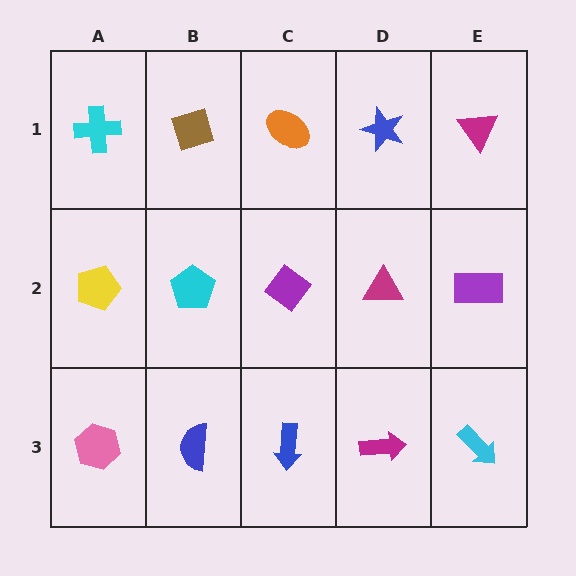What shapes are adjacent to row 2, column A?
A cyan cross (row 1, column A), a pink hexagon (row 3, column A), a cyan pentagon (row 2, column B).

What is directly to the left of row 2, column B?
A yellow pentagon.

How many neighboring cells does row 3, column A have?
2.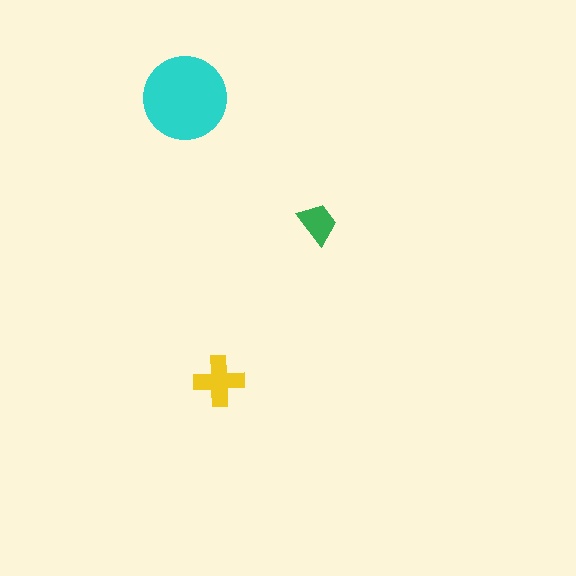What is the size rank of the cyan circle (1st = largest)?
1st.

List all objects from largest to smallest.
The cyan circle, the yellow cross, the green trapezoid.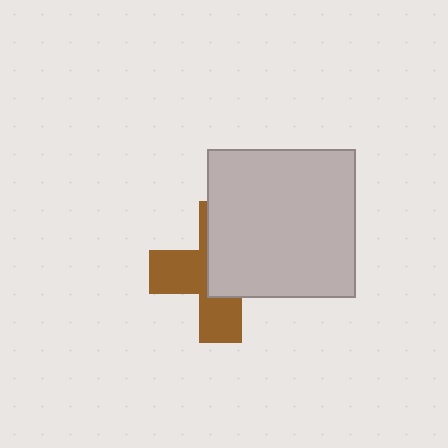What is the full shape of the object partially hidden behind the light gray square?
The partially hidden object is a brown cross.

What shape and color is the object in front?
The object in front is a light gray square.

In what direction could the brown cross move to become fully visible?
The brown cross could move toward the lower-left. That would shift it out from behind the light gray square entirely.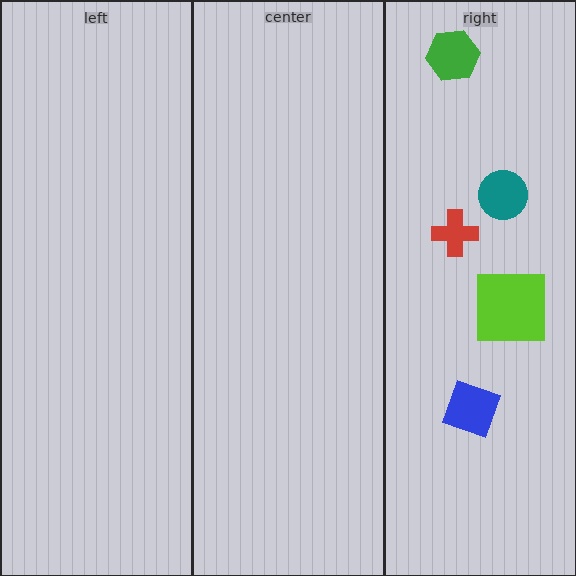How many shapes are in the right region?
5.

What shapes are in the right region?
The blue diamond, the teal circle, the red cross, the green hexagon, the lime square.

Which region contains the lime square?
The right region.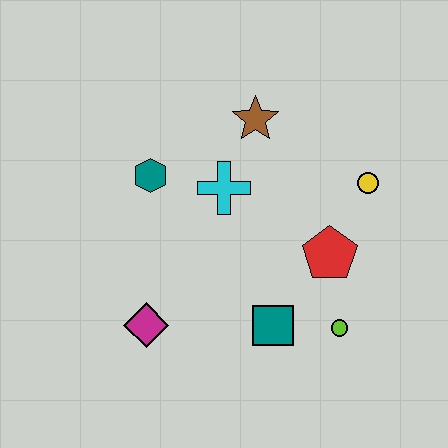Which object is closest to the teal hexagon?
The cyan cross is closest to the teal hexagon.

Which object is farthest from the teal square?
The brown star is farthest from the teal square.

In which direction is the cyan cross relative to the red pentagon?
The cyan cross is to the left of the red pentagon.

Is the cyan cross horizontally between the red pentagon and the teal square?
No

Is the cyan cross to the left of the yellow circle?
Yes